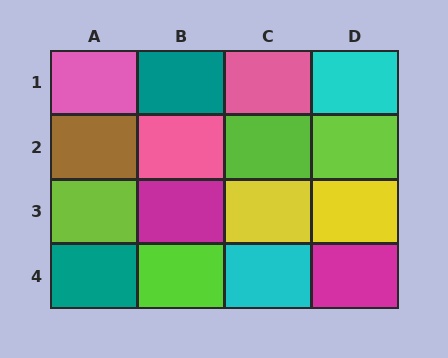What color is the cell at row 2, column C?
Lime.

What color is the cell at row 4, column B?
Lime.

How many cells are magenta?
2 cells are magenta.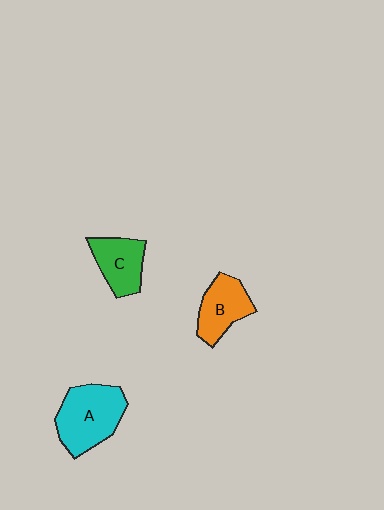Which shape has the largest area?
Shape A (cyan).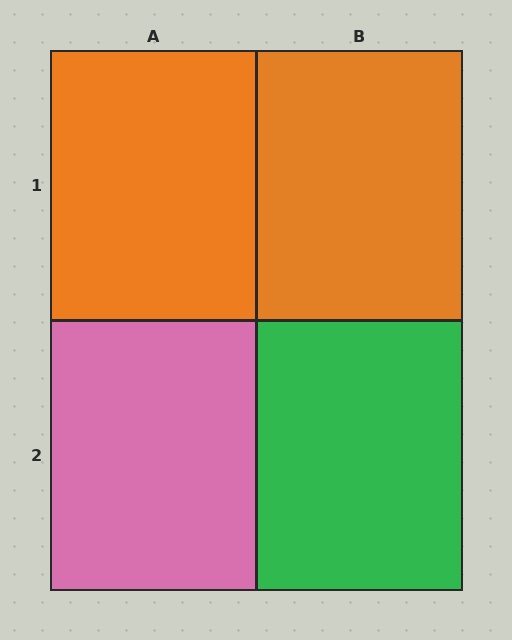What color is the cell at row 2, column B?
Green.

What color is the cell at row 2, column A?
Pink.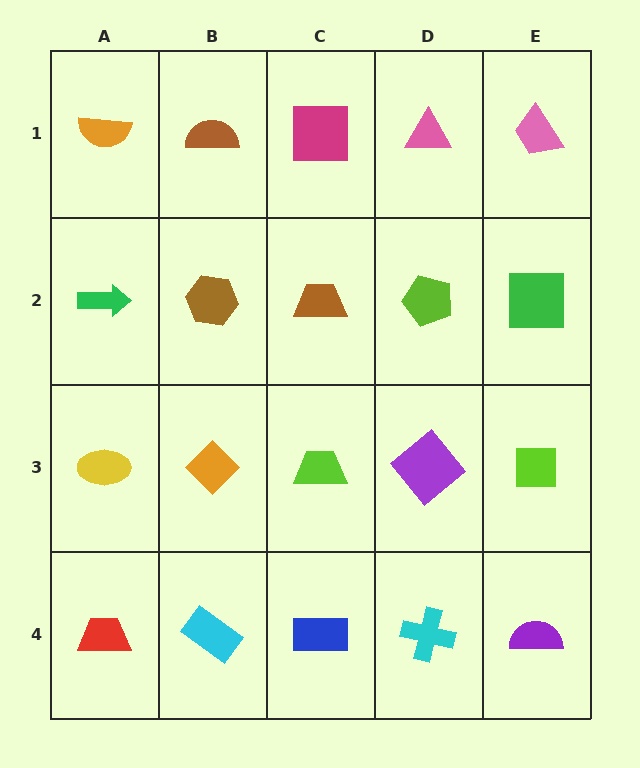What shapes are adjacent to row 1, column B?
A brown hexagon (row 2, column B), an orange semicircle (row 1, column A), a magenta square (row 1, column C).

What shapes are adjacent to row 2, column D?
A pink triangle (row 1, column D), a purple diamond (row 3, column D), a brown trapezoid (row 2, column C), a green square (row 2, column E).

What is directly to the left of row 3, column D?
A lime trapezoid.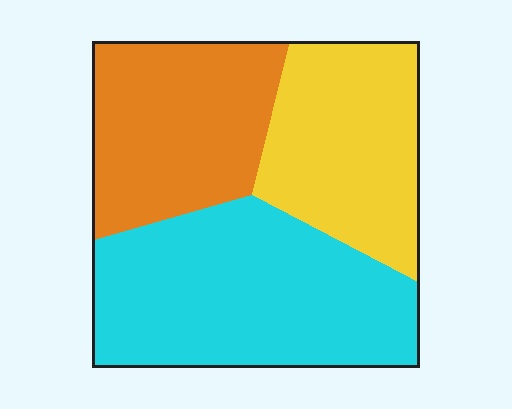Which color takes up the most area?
Cyan, at roughly 45%.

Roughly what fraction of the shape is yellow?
Yellow takes up about one quarter (1/4) of the shape.